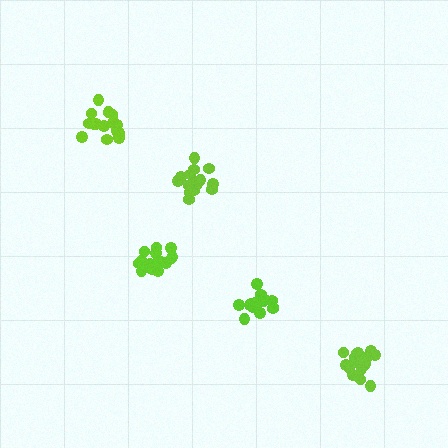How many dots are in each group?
Group 1: 15 dots, Group 2: 18 dots, Group 3: 16 dots, Group 4: 15 dots, Group 5: 17 dots (81 total).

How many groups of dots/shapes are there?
There are 5 groups.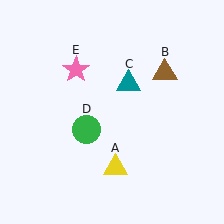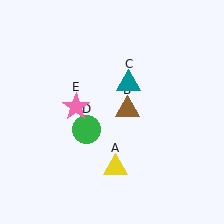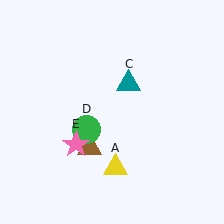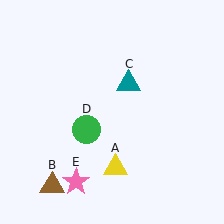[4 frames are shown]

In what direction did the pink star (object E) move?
The pink star (object E) moved down.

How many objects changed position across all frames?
2 objects changed position: brown triangle (object B), pink star (object E).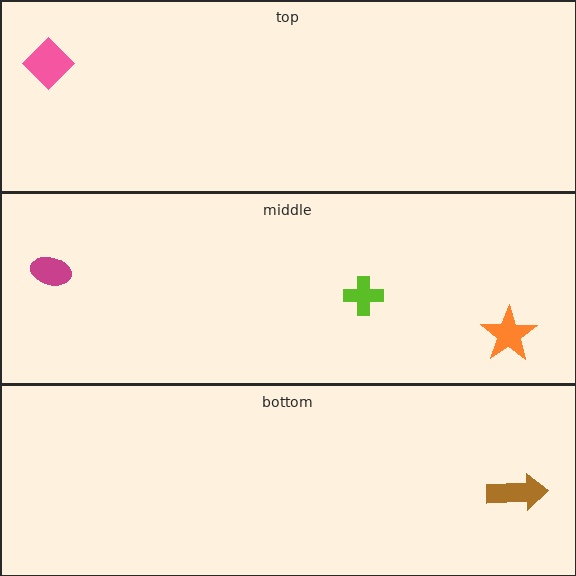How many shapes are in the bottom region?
1.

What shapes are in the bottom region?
The brown arrow.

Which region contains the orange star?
The middle region.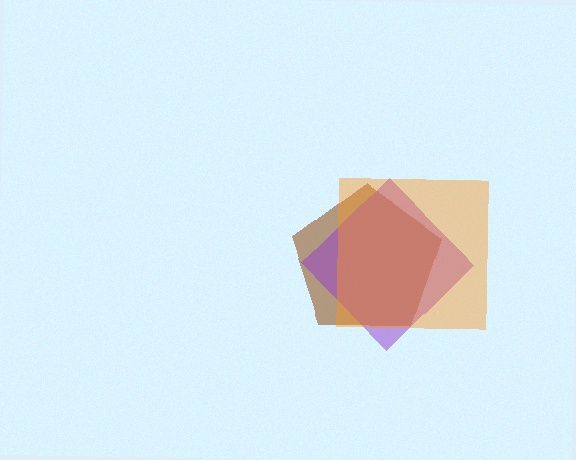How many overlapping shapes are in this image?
There are 3 overlapping shapes in the image.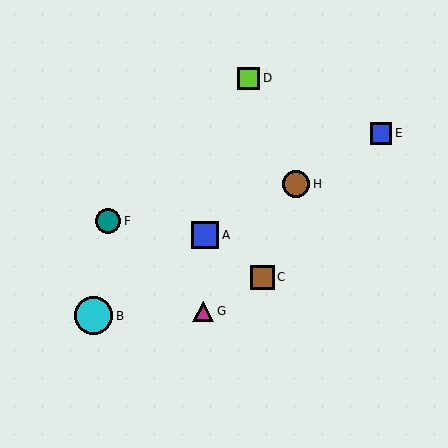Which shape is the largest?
The cyan circle (labeled B) is the largest.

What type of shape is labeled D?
Shape D is a lime square.